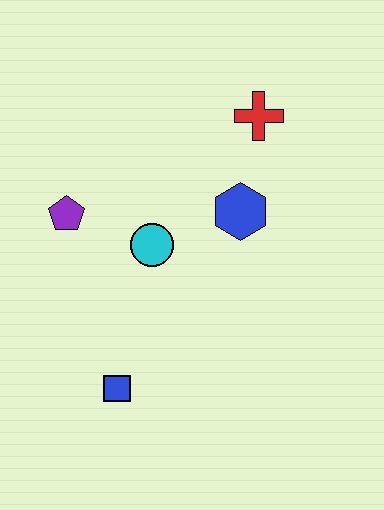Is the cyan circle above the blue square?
Yes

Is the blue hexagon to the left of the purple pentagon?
No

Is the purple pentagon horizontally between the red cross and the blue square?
No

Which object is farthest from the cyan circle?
The red cross is farthest from the cyan circle.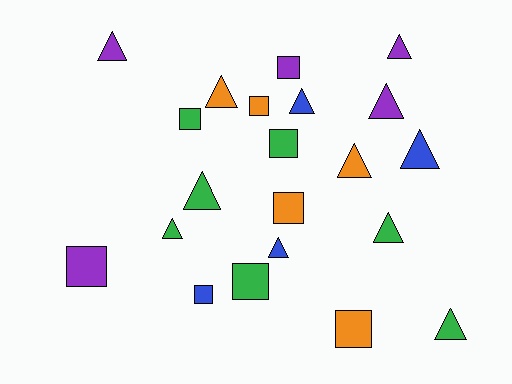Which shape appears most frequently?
Triangle, with 12 objects.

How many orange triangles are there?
There are 2 orange triangles.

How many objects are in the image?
There are 21 objects.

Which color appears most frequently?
Green, with 7 objects.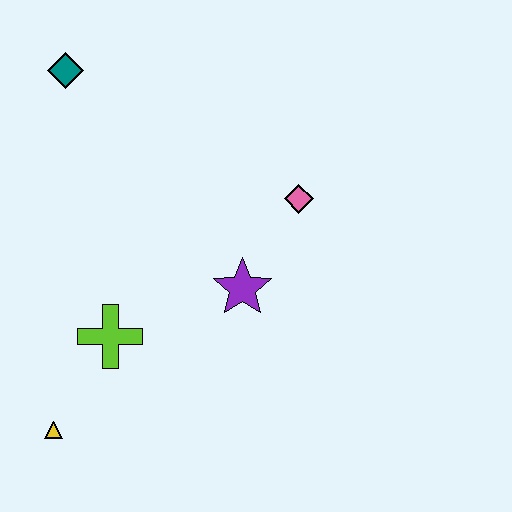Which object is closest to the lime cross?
The yellow triangle is closest to the lime cross.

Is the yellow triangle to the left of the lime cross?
Yes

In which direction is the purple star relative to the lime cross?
The purple star is to the right of the lime cross.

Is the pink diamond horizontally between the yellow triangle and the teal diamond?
No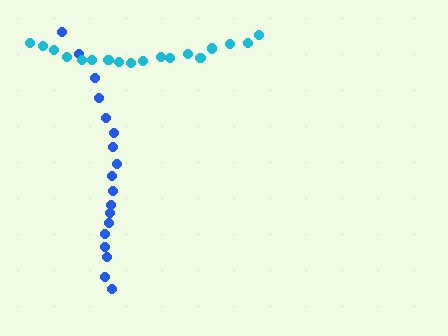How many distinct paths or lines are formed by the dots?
There are 2 distinct paths.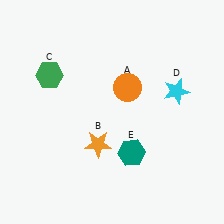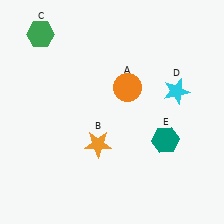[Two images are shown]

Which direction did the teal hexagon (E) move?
The teal hexagon (E) moved right.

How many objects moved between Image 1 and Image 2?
2 objects moved between the two images.